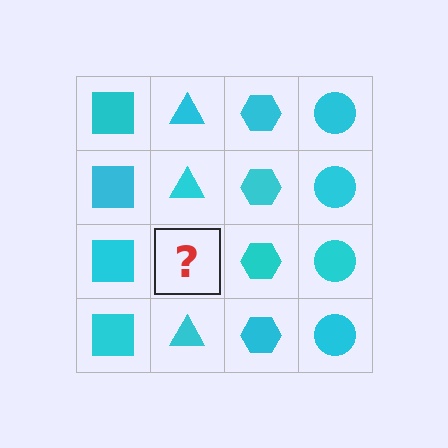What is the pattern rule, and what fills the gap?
The rule is that each column has a consistent shape. The gap should be filled with a cyan triangle.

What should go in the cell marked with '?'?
The missing cell should contain a cyan triangle.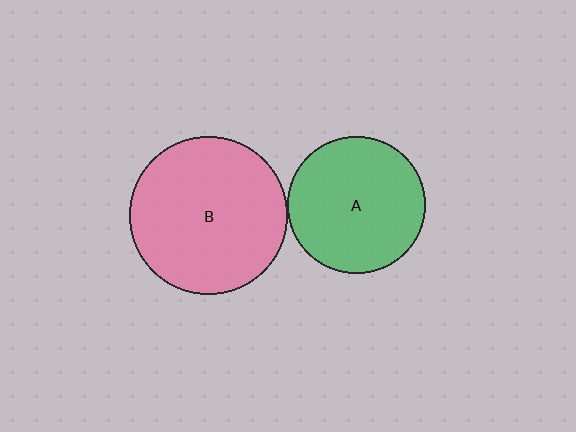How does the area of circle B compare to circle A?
Approximately 1.3 times.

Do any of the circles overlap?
No, none of the circles overlap.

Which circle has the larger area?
Circle B (pink).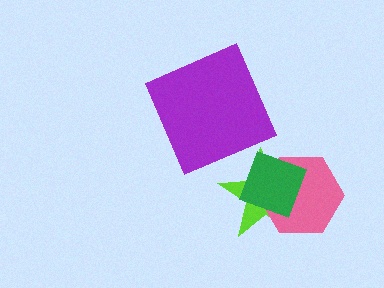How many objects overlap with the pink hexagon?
2 objects overlap with the pink hexagon.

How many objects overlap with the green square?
2 objects overlap with the green square.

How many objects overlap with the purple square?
0 objects overlap with the purple square.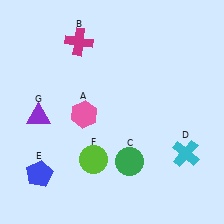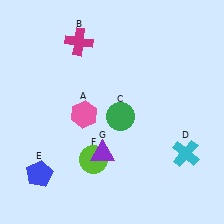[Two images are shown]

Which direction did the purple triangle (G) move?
The purple triangle (G) moved right.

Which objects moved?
The objects that moved are: the green circle (C), the purple triangle (G).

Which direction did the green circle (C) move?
The green circle (C) moved up.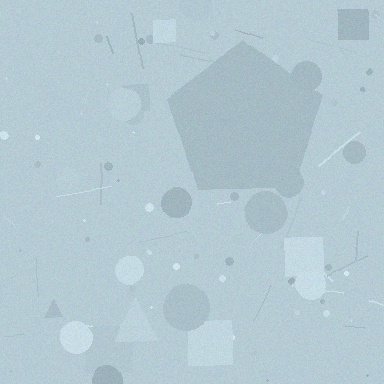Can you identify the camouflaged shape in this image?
The camouflaged shape is a pentagon.